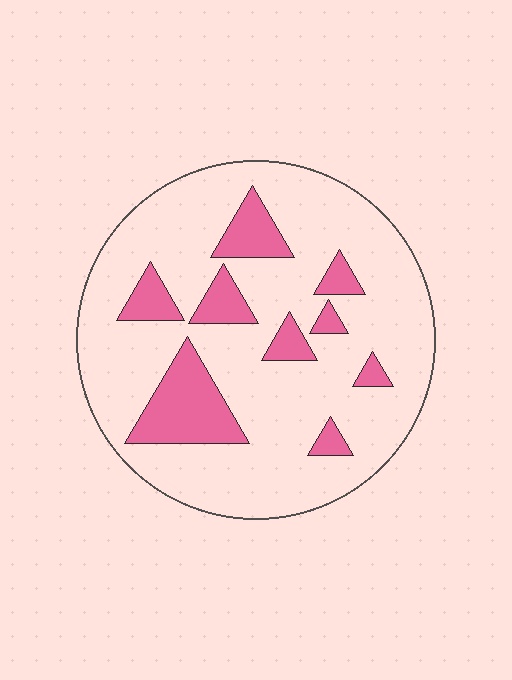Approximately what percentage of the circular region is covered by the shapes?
Approximately 20%.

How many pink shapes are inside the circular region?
9.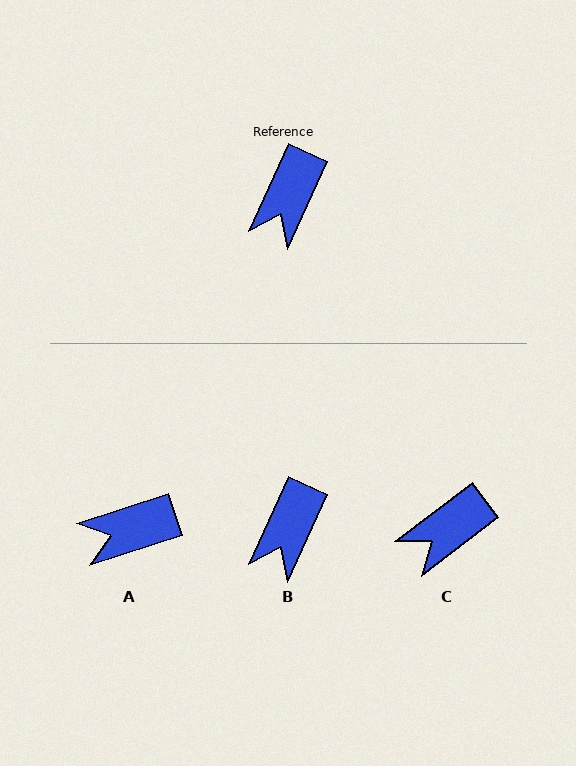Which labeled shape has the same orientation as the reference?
B.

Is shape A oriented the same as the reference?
No, it is off by about 48 degrees.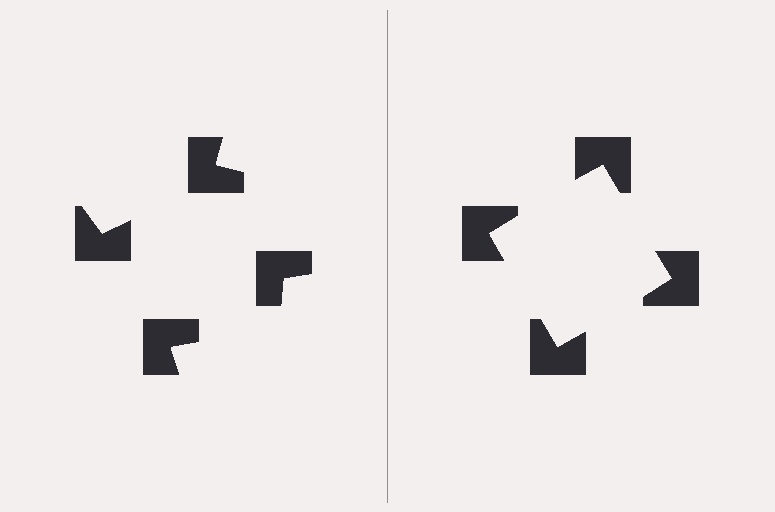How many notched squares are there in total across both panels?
8 — 4 on each side.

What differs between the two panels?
The notched squares are positioned identically on both sides; only the wedge orientations differ. On the right they align to a square; on the left they are misaligned.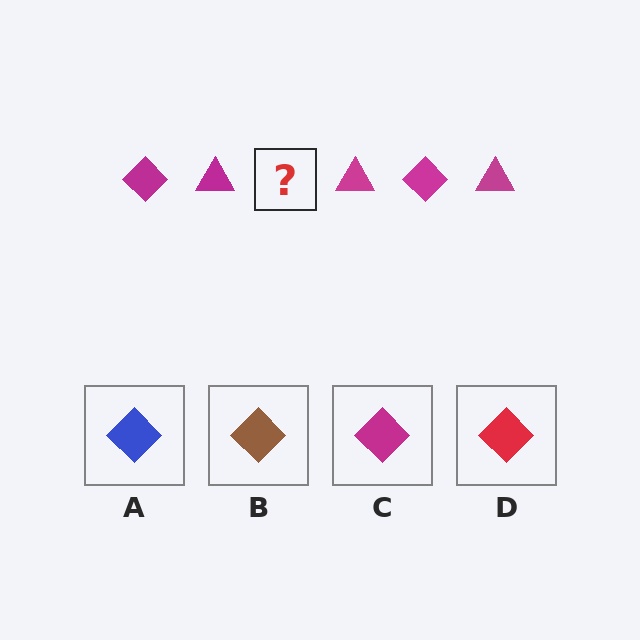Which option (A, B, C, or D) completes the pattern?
C.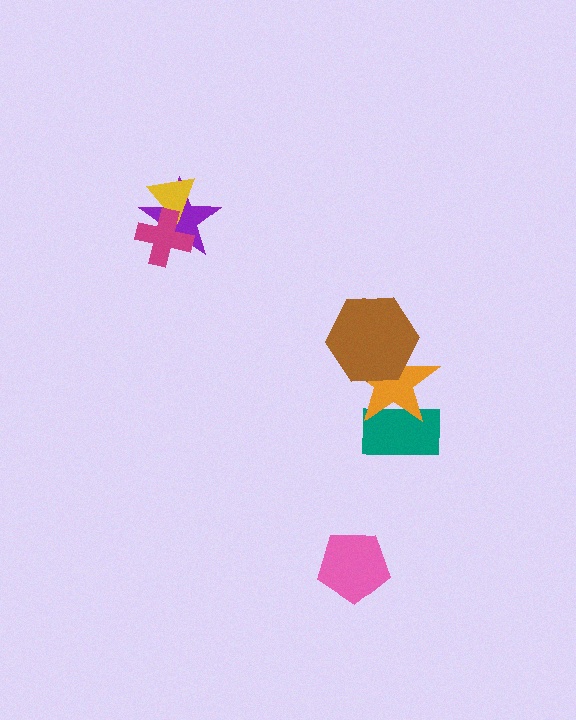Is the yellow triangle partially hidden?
Yes, it is partially covered by another shape.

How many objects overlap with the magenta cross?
2 objects overlap with the magenta cross.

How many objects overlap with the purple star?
2 objects overlap with the purple star.